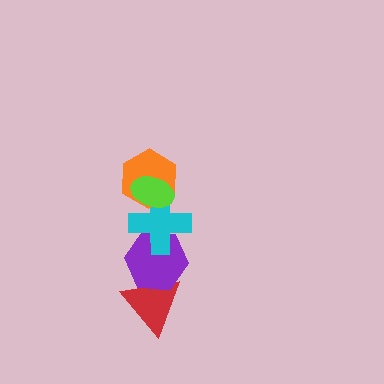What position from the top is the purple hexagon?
The purple hexagon is 4th from the top.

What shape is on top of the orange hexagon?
The lime ellipse is on top of the orange hexagon.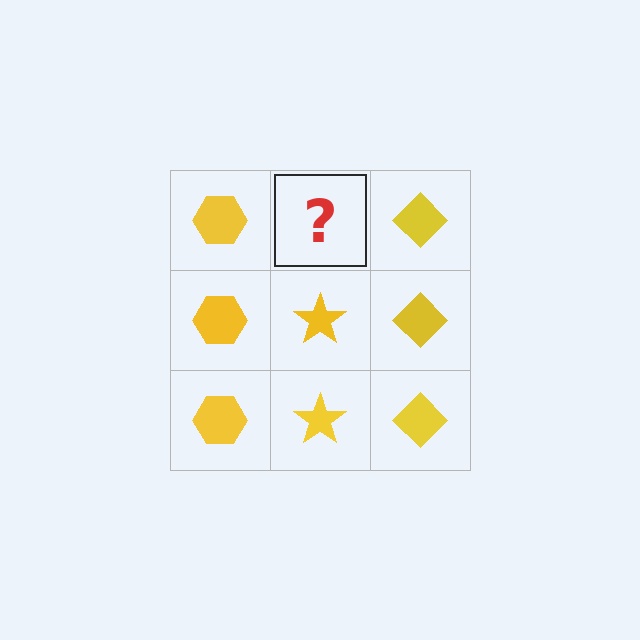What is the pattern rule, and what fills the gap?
The rule is that each column has a consistent shape. The gap should be filled with a yellow star.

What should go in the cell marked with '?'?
The missing cell should contain a yellow star.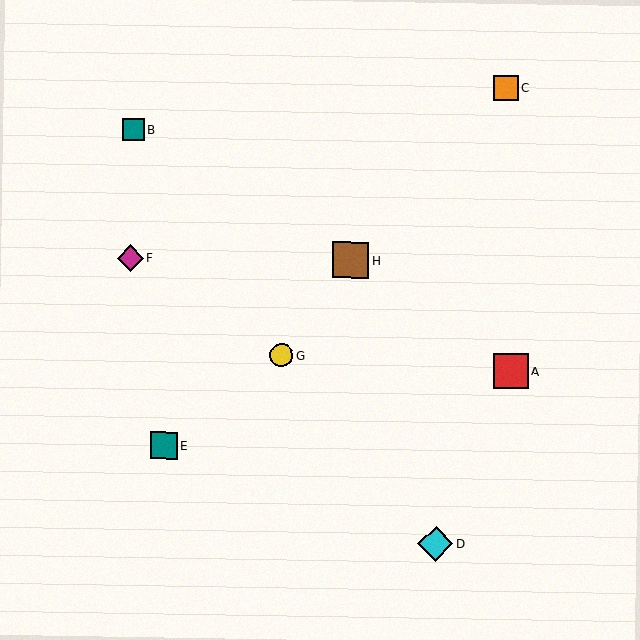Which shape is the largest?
The brown square (labeled H) is the largest.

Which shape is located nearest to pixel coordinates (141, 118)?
The teal square (labeled B) at (133, 130) is nearest to that location.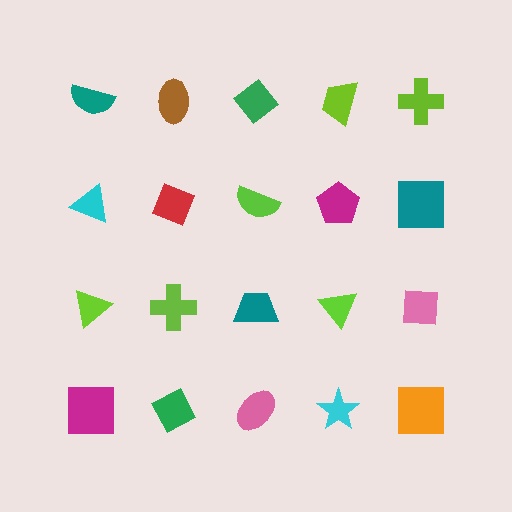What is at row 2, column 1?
A cyan triangle.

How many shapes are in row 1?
5 shapes.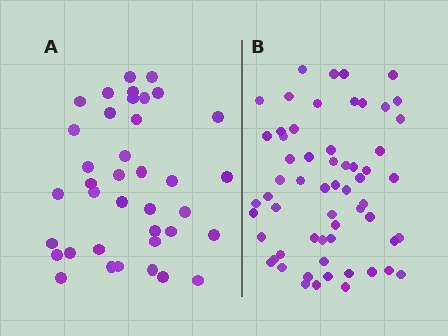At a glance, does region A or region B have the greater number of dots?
Region B (the right region) has more dots.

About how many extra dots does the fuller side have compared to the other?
Region B has approximately 20 more dots than region A.